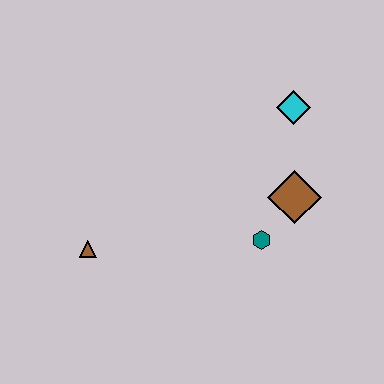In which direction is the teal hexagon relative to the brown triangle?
The teal hexagon is to the right of the brown triangle.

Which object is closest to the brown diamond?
The teal hexagon is closest to the brown diamond.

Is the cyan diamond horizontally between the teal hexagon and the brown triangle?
No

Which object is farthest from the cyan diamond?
The brown triangle is farthest from the cyan diamond.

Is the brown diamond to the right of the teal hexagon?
Yes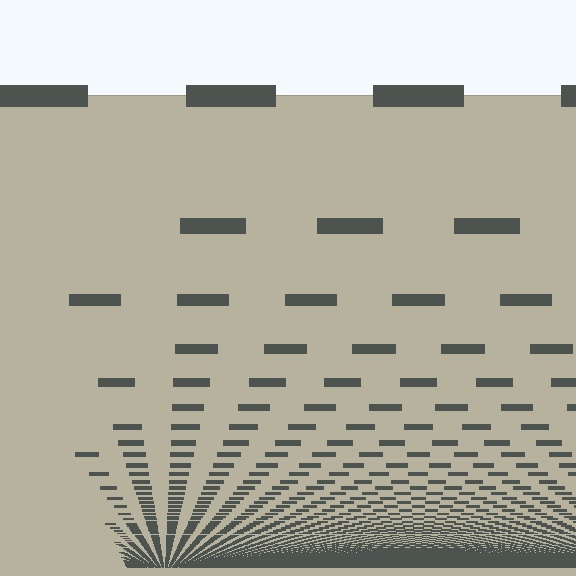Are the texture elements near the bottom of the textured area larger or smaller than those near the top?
Smaller. The gradient is inverted — elements near the bottom are smaller and denser.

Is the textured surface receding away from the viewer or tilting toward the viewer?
The surface appears to tilt toward the viewer. Texture elements get larger and sparser toward the top.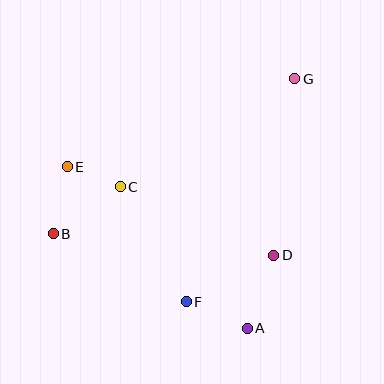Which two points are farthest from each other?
Points B and G are farthest from each other.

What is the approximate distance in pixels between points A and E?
The distance between A and E is approximately 242 pixels.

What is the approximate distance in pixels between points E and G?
The distance between E and G is approximately 244 pixels.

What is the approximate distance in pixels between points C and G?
The distance between C and G is approximately 205 pixels.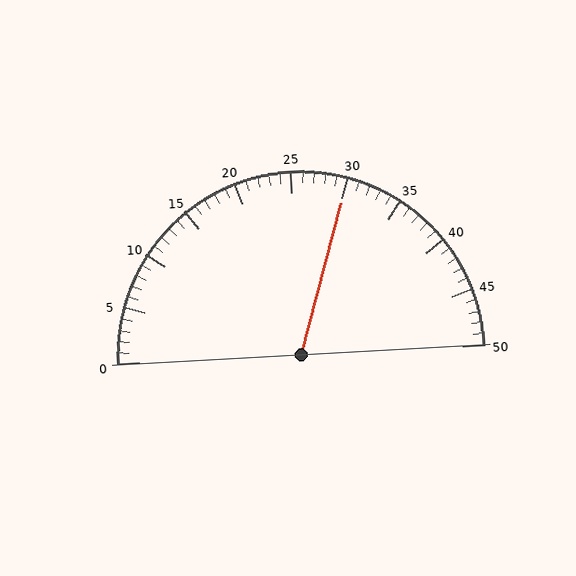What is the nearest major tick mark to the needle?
The nearest major tick mark is 30.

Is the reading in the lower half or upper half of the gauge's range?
The reading is in the upper half of the range (0 to 50).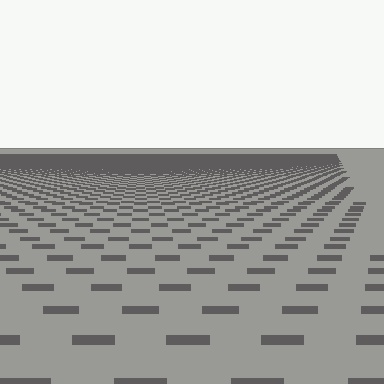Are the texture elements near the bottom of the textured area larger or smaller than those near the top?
Larger. Near the bottom, elements are closer to the viewer and appear at a bigger on-screen size.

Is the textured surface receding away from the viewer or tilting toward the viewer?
The surface is receding away from the viewer. Texture elements get smaller and denser toward the top.